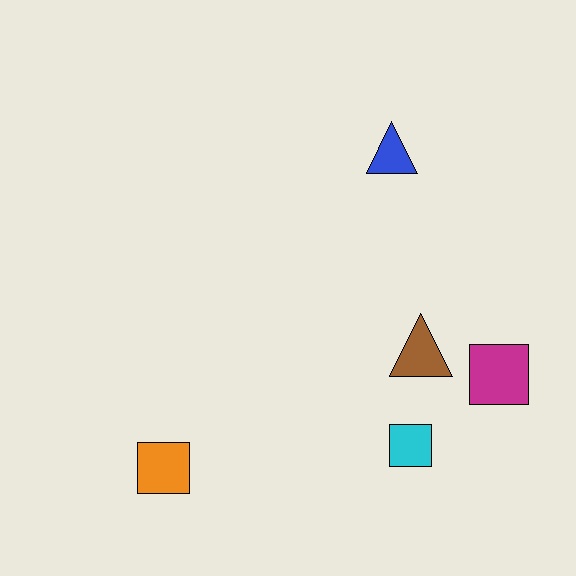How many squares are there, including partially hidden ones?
There are 3 squares.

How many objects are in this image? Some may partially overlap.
There are 5 objects.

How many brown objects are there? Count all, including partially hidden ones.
There is 1 brown object.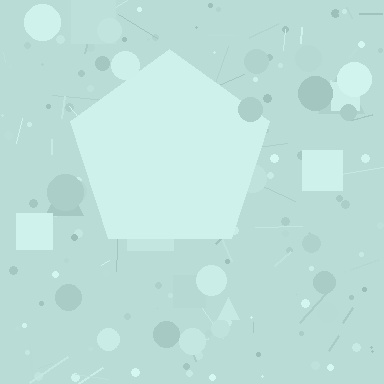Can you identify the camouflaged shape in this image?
The camouflaged shape is a pentagon.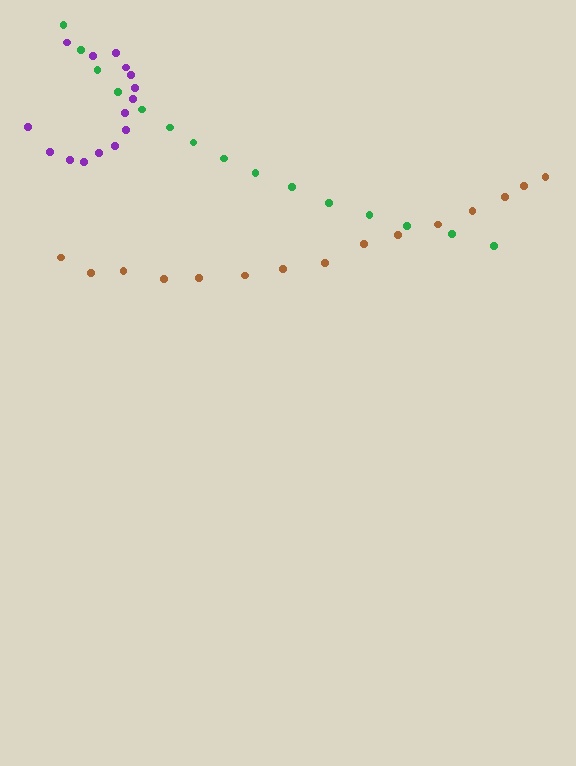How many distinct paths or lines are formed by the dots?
There are 3 distinct paths.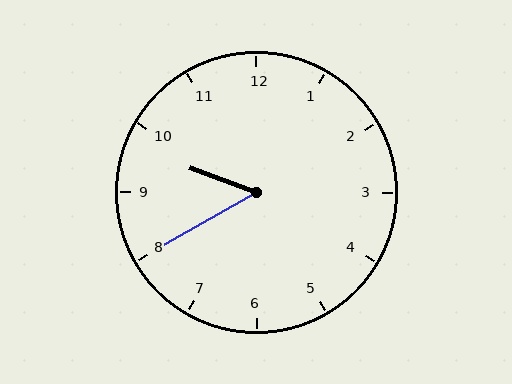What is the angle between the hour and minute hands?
Approximately 50 degrees.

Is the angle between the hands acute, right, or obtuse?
It is acute.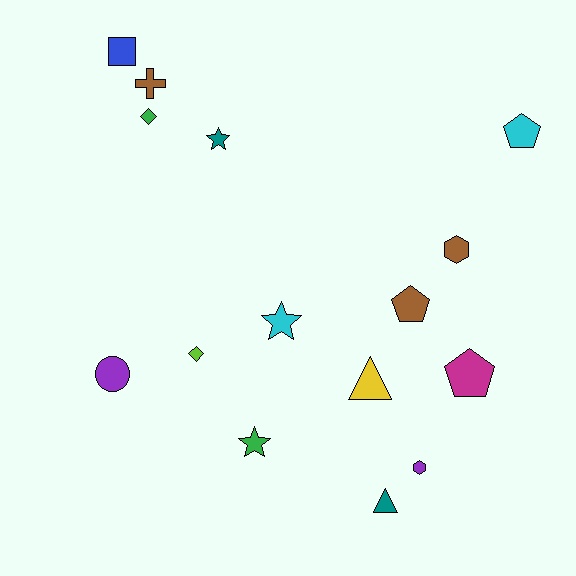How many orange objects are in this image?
There are no orange objects.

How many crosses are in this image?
There is 1 cross.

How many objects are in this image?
There are 15 objects.